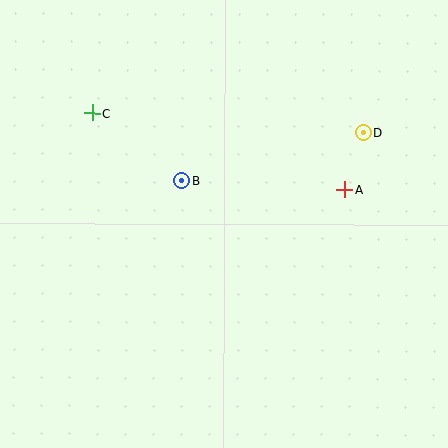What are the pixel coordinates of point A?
Point A is at (345, 190).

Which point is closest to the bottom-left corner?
Point B is closest to the bottom-left corner.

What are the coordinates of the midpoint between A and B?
The midpoint between A and B is at (263, 185).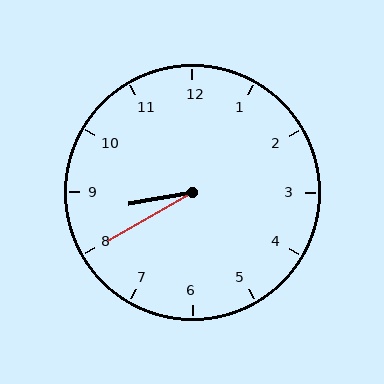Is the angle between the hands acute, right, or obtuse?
It is acute.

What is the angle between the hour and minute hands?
Approximately 20 degrees.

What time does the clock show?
8:40.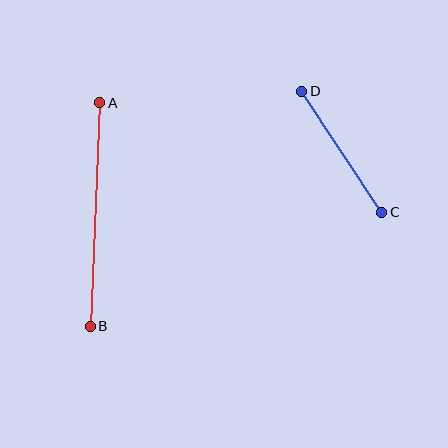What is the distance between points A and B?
The distance is approximately 224 pixels.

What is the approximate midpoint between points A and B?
The midpoint is at approximately (95, 215) pixels.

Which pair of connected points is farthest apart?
Points A and B are farthest apart.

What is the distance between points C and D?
The distance is approximately 145 pixels.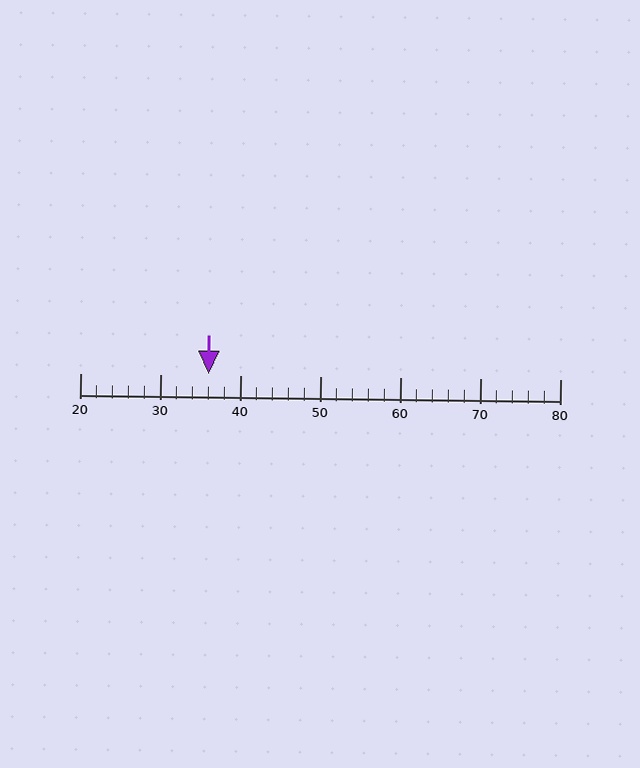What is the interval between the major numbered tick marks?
The major tick marks are spaced 10 units apart.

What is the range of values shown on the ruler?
The ruler shows values from 20 to 80.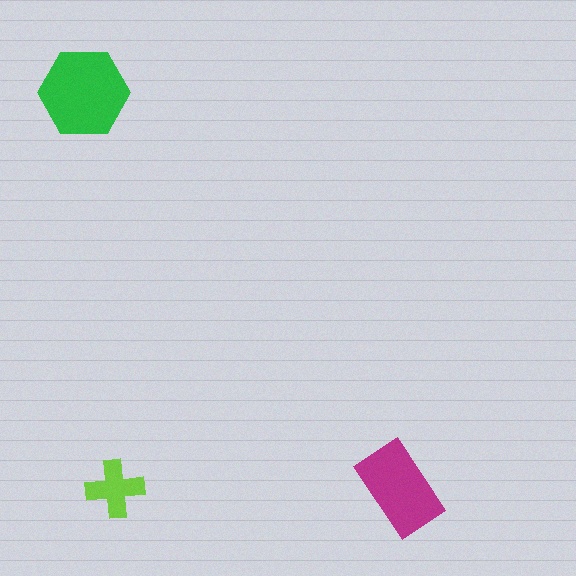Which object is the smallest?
The lime cross.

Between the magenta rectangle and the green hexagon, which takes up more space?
The green hexagon.